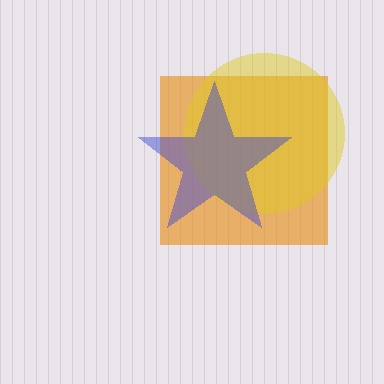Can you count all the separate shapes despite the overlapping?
Yes, there are 3 separate shapes.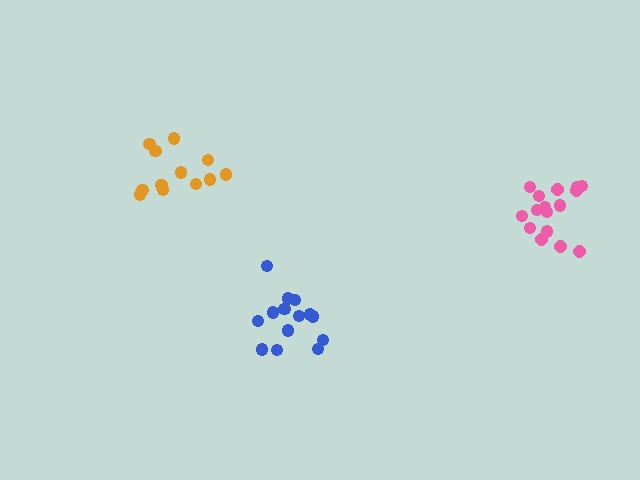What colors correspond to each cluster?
The clusters are colored: pink, blue, orange.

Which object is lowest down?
The blue cluster is bottommost.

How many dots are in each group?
Group 1: 16 dots, Group 2: 14 dots, Group 3: 13 dots (43 total).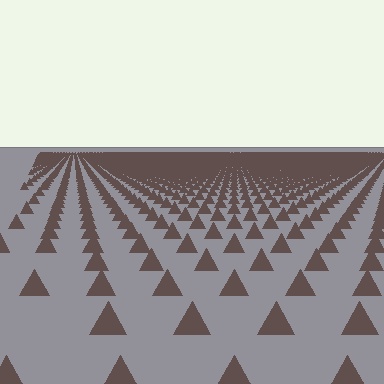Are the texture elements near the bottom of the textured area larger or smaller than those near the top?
Larger. Near the bottom, elements are closer to the viewer and appear at a bigger on-screen size.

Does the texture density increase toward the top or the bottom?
Density increases toward the top.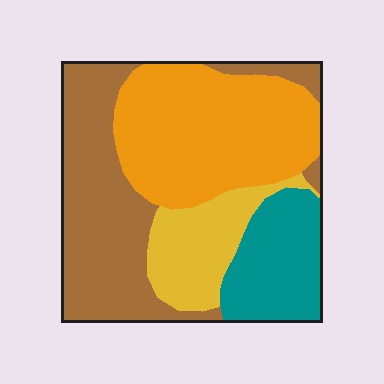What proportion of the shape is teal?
Teal takes up about one sixth (1/6) of the shape.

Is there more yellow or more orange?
Orange.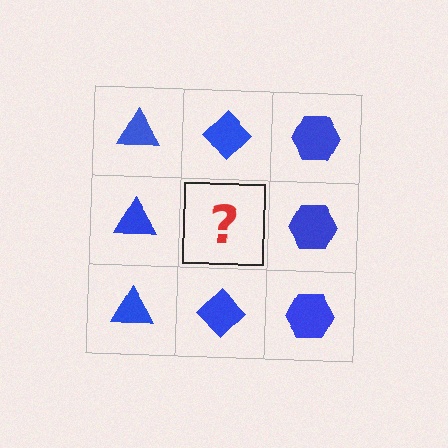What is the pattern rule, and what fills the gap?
The rule is that each column has a consistent shape. The gap should be filled with a blue diamond.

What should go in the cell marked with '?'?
The missing cell should contain a blue diamond.